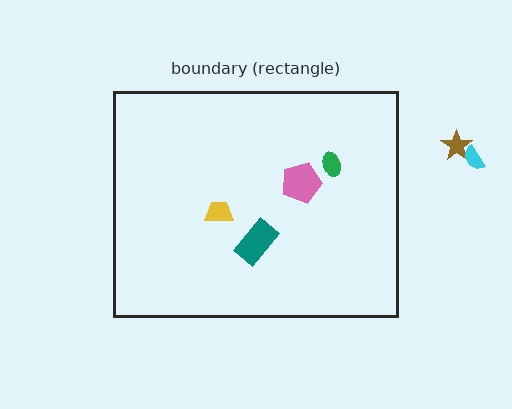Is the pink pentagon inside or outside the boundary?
Inside.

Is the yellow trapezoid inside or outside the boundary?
Inside.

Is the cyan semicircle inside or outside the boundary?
Outside.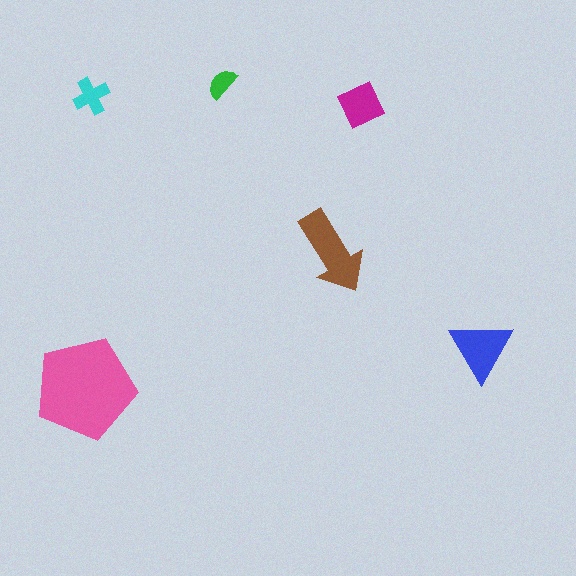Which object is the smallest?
The green semicircle.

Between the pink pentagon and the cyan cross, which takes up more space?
The pink pentagon.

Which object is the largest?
The pink pentagon.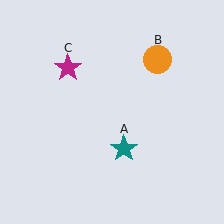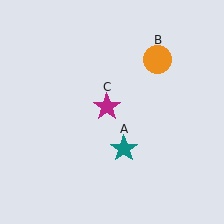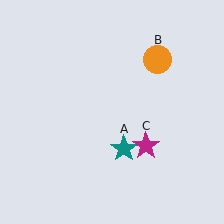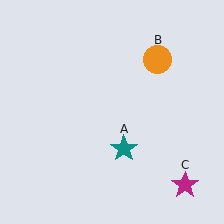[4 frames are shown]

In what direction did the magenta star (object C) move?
The magenta star (object C) moved down and to the right.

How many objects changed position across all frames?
1 object changed position: magenta star (object C).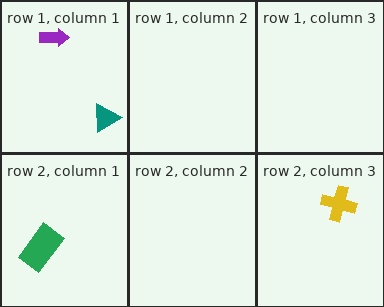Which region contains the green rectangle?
The row 2, column 1 region.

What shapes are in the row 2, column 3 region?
The yellow cross.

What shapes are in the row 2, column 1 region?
The green rectangle.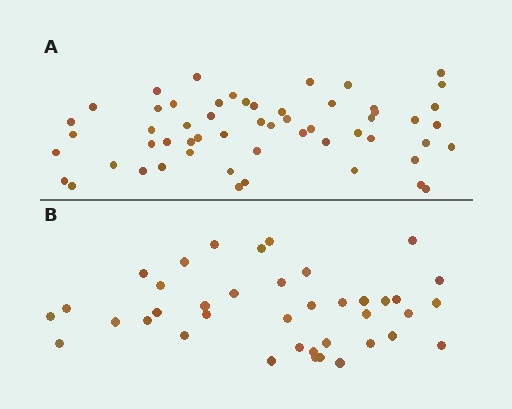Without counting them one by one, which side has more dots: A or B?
Region A (the top region) has more dots.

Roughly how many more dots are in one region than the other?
Region A has approximately 15 more dots than region B.